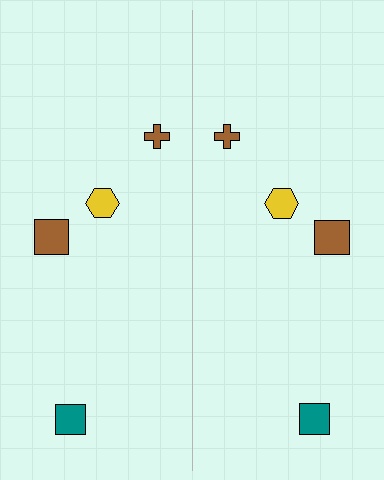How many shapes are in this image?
There are 8 shapes in this image.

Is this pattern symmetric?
Yes, this pattern has bilateral (reflection) symmetry.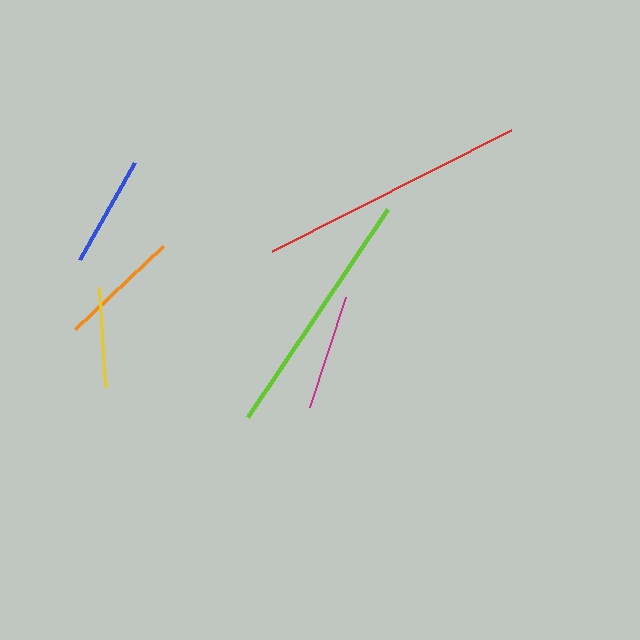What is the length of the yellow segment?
The yellow segment is approximately 100 pixels long.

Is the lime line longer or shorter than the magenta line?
The lime line is longer than the magenta line.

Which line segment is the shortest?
The yellow line is the shortest at approximately 100 pixels.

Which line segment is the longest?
The red line is the longest at approximately 268 pixels.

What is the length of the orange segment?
The orange segment is approximately 121 pixels long.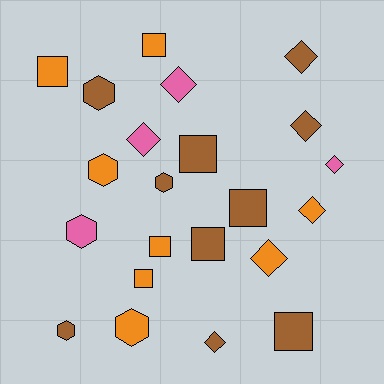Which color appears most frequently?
Brown, with 10 objects.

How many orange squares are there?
There are 4 orange squares.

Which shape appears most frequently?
Square, with 8 objects.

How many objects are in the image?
There are 22 objects.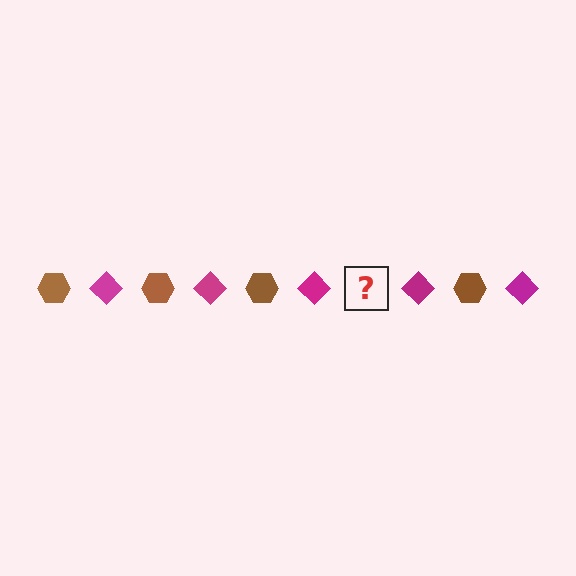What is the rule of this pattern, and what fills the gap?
The rule is that the pattern alternates between brown hexagon and magenta diamond. The gap should be filled with a brown hexagon.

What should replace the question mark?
The question mark should be replaced with a brown hexagon.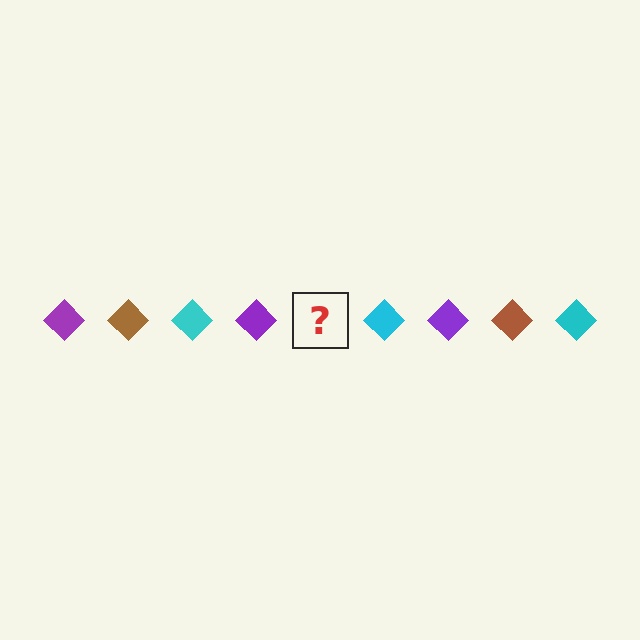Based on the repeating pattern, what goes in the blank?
The blank should be a brown diamond.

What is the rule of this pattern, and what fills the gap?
The rule is that the pattern cycles through purple, brown, cyan diamonds. The gap should be filled with a brown diamond.